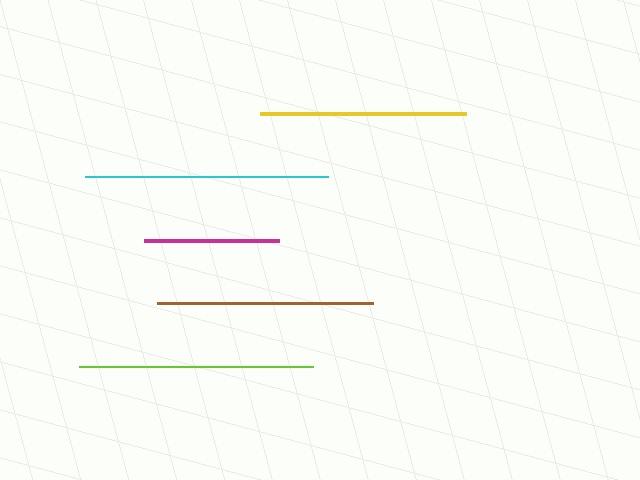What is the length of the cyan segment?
The cyan segment is approximately 243 pixels long.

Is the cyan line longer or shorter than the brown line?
The cyan line is longer than the brown line.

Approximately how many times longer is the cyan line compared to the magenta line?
The cyan line is approximately 1.8 times the length of the magenta line.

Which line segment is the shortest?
The magenta line is the shortest at approximately 135 pixels.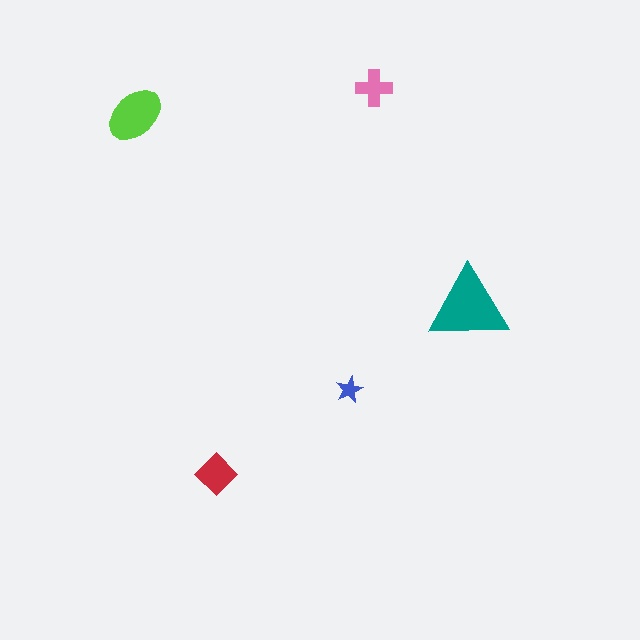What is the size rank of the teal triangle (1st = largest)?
1st.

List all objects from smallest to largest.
The blue star, the pink cross, the red diamond, the lime ellipse, the teal triangle.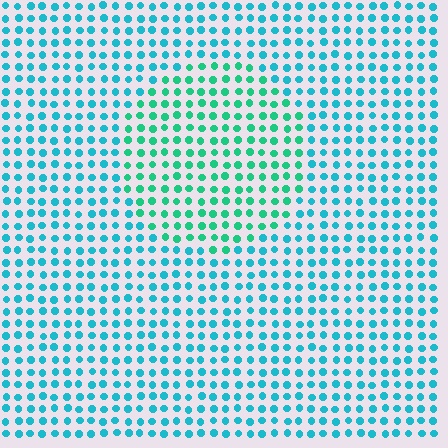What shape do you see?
I see a circle.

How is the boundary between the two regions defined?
The boundary is defined purely by a slight shift in hue (about 31 degrees). Spacing, size, and orientation are identical on both sides.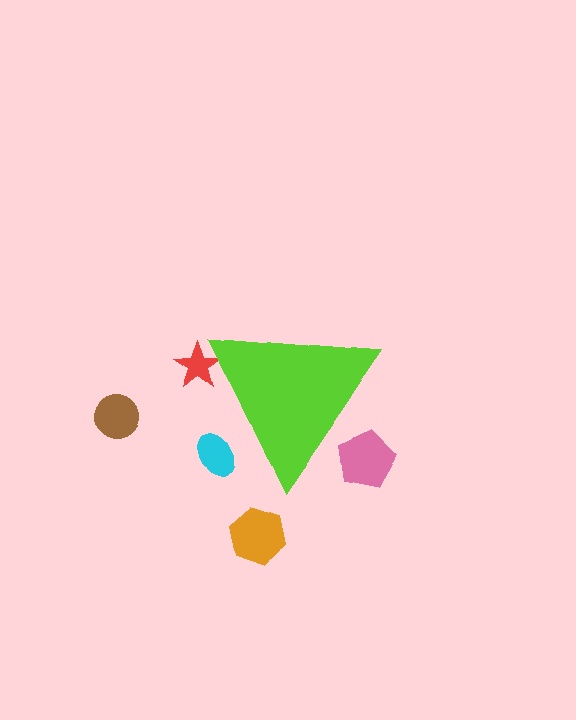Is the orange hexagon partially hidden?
No, the orange hexagon is fully visible.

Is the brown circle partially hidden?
No, the brown circle is fully visible.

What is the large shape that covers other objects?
A lime triangle.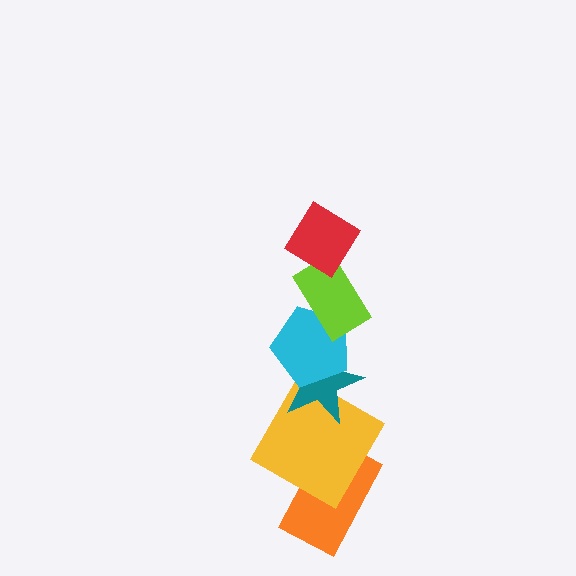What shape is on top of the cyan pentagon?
The lime rectangle is on top of the cyan pentagon.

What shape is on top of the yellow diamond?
The teal star is on top of the yellow diamond.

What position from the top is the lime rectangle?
The lime rectangle is 2nd from the top.